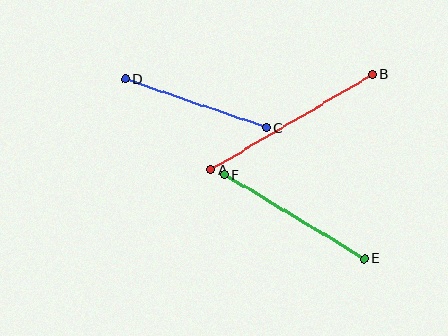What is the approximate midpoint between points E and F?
The midpoint is at approximately (295, 217) pixels.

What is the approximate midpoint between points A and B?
The midpoint is at approximately (291, 122) pixels.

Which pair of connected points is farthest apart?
Points A and B are farthest apart.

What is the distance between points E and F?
The distance is approximately 163 pixels.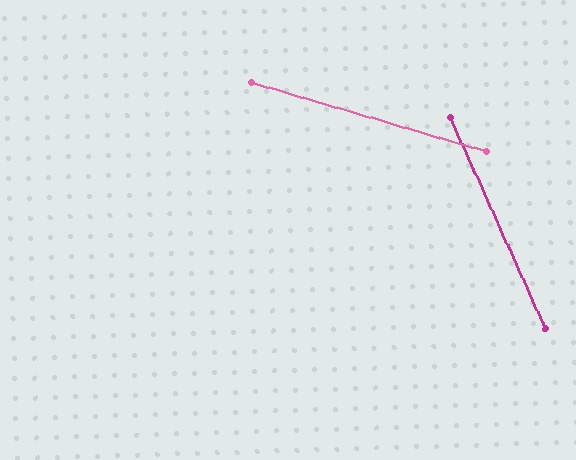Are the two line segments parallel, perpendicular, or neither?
Neither parallel nor perpendicular — they differ by about 49°.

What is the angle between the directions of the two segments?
Approximately 49 degrees.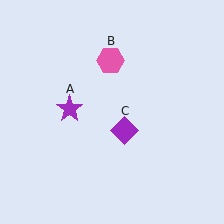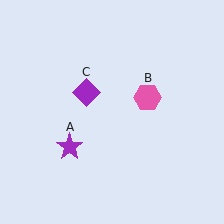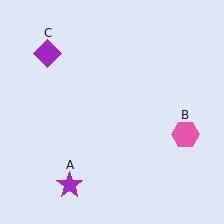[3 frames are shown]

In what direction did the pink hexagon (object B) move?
The pink hexagon (object B) moved down and to the right.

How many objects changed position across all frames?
3 objects changed position: purple star (object A), pink hexagon (object B), purple diamond (object C).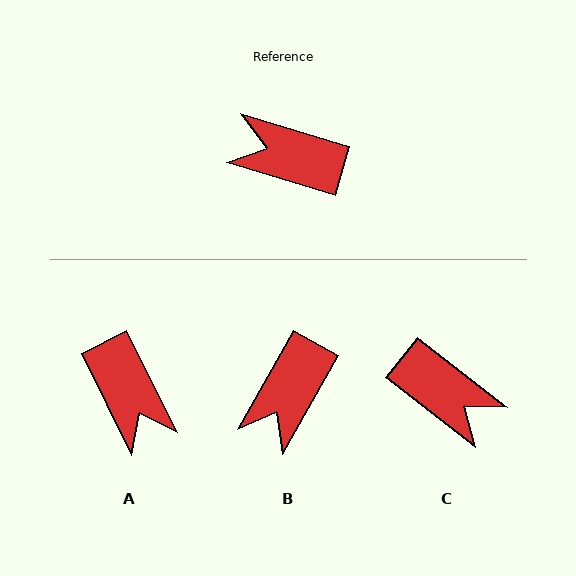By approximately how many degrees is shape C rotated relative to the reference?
Approximately 159 degrees counter-clockwise.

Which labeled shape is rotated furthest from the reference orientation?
C, about 159 degrees away.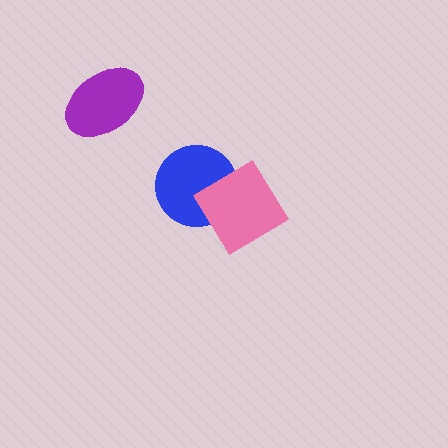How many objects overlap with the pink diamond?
1 object overlaps with the pink diamond.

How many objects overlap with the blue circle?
1 object overlaps with the blue circle.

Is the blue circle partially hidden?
Yes, it is partially covered by another shape.